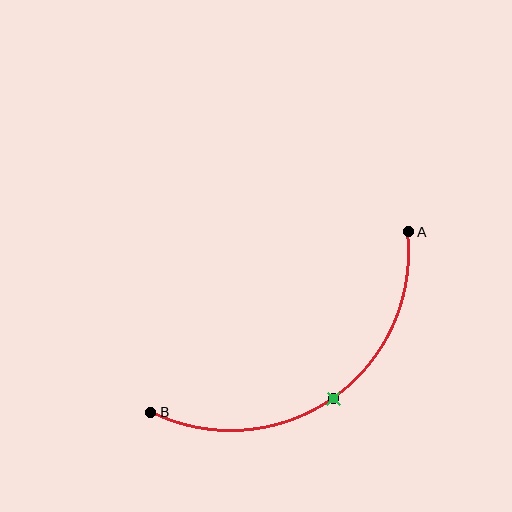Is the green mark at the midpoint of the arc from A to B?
Yes. The green mark lies on the arc at equal arc-length from both A and B — it is the arc midpoint.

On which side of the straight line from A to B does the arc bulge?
The arc bulges below and to the right of the straight line connecting A and B.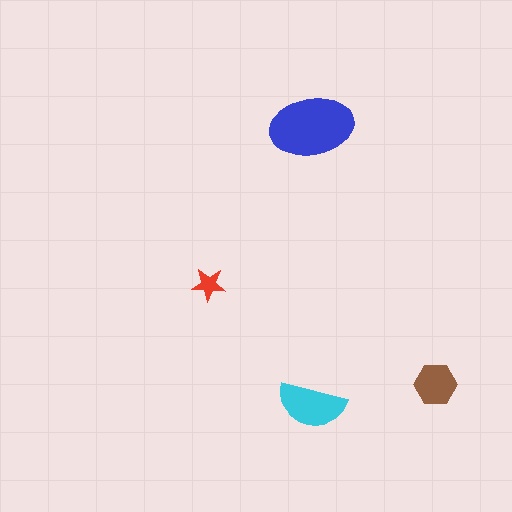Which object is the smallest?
The red star.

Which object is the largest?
The blue ellipse.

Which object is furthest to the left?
The red star is leftmost.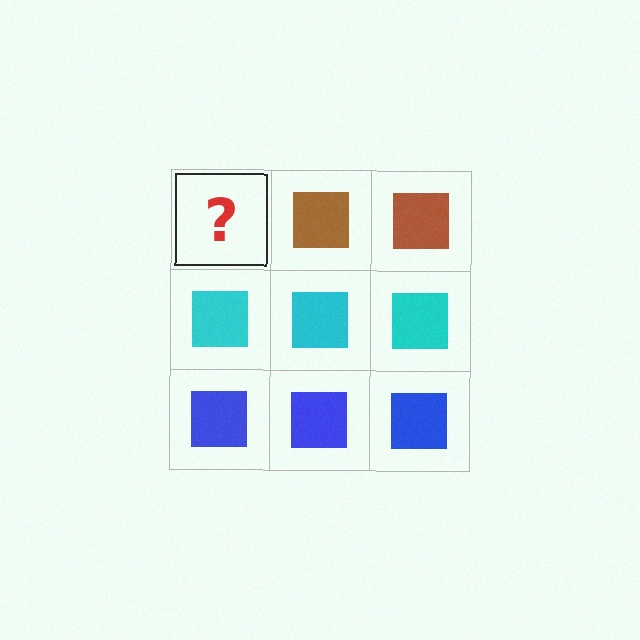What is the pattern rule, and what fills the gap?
The rule is that each row has a consistent color. The gap should be filled with a brown square.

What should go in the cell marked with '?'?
The missing cell should contain a brown square.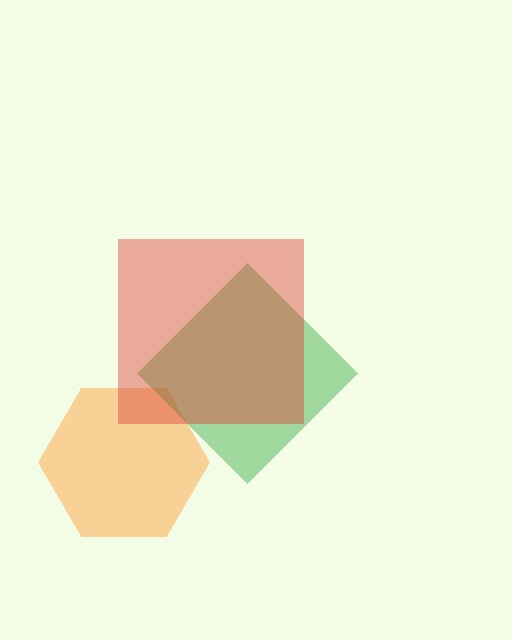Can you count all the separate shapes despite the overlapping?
Yes, there are 3 separate shapes.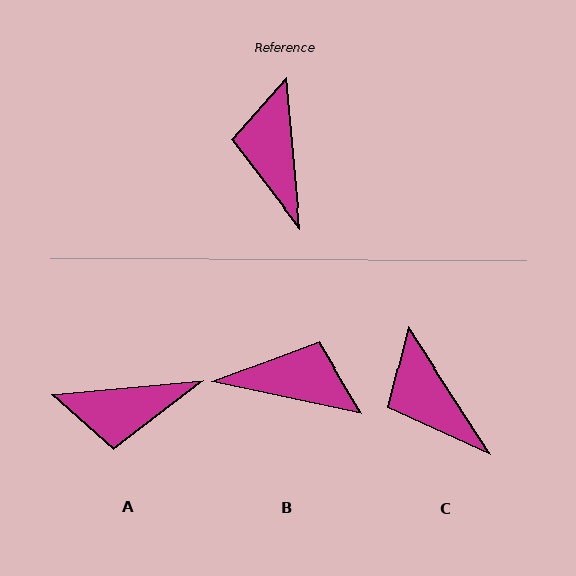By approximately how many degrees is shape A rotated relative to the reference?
Approximately 90 degrees counter-clockwise.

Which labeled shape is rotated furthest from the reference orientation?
B, about 107 degrees away.